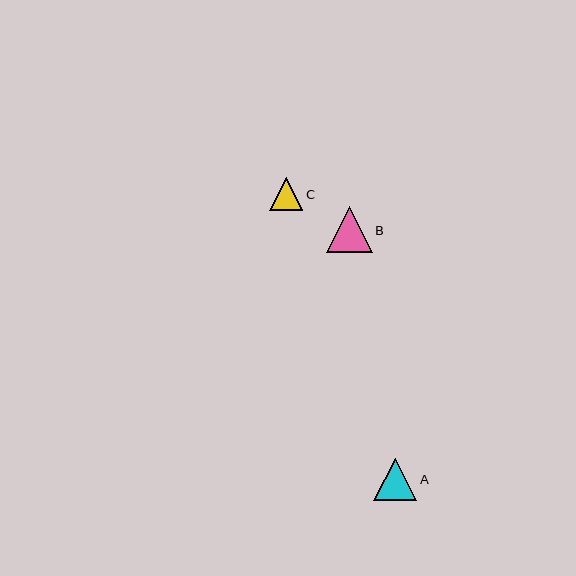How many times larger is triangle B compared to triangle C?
Triangle B is approximately 1.4 times the size of triangle C.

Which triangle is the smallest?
Triangle C is the smallest with a size of approximately 33 pixels.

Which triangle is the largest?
Triangle B is the largest with a size of approximately 46 pixels.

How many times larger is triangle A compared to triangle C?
Triangle A is approximately 1.3 times the size of triangle C.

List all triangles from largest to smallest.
From largest to smallest: B, A, C.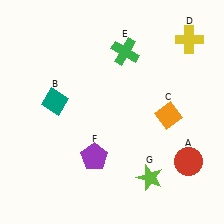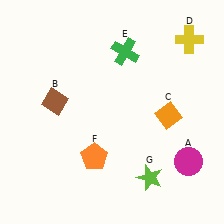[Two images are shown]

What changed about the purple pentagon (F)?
In Image 1, F is purple. In Image 2, it changed to orange.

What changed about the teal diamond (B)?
In Image 1, B is teal. In Image 2, it changed to brown.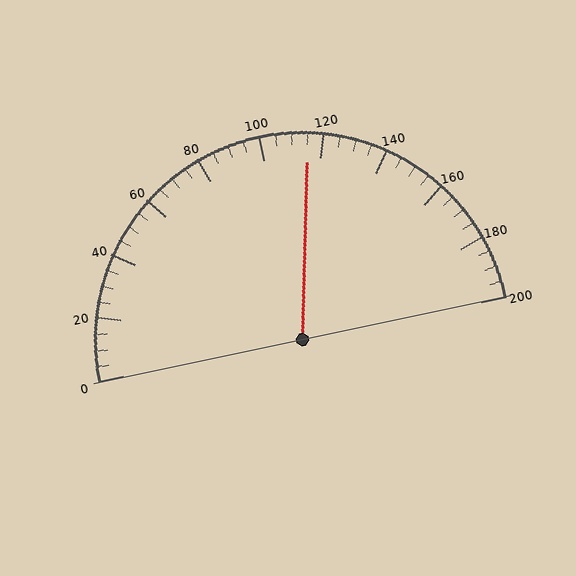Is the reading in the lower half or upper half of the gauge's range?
The reading is in the upper half of the range (0 to 200).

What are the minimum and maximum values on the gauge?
The gauge ranges from 0 to 200.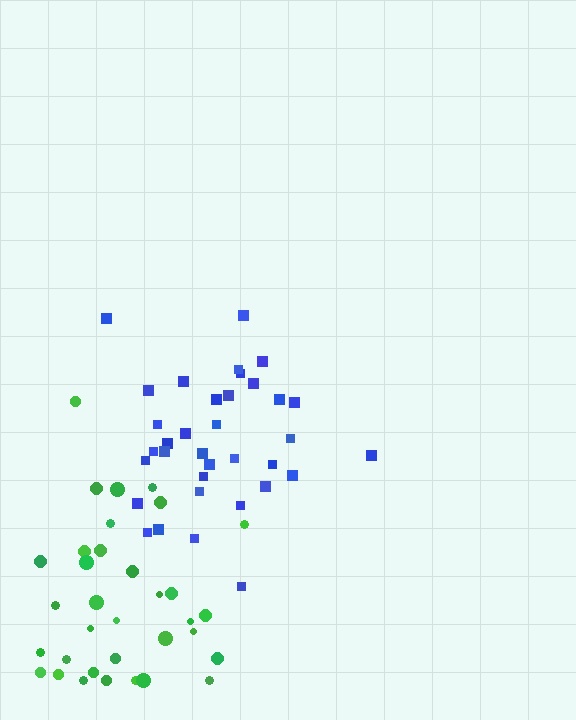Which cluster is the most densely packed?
Blue.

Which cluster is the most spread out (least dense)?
Green.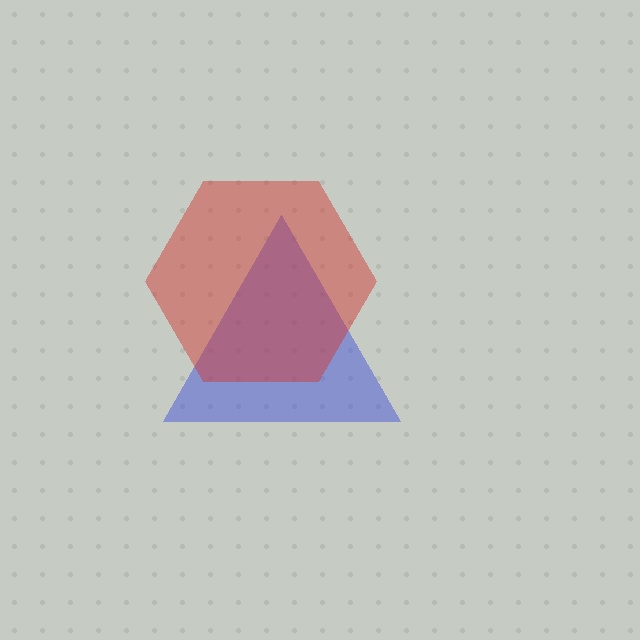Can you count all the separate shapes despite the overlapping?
Yes, there are 2 separate shapes.